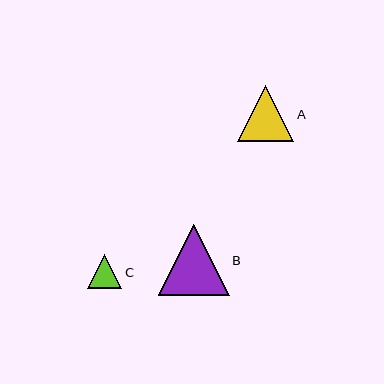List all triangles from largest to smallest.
From largest to smallest: B, A, C.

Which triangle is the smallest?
Triangle C is the smallest with a size of approximately 35 pixels.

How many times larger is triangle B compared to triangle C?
Triangle B is approximately 2.1 times the size of triangle C.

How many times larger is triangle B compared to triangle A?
Triangle B is approximately 1.3 times the size of triangle A.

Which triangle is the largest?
Triangle B is the largest with a size of approximately 71 pixels.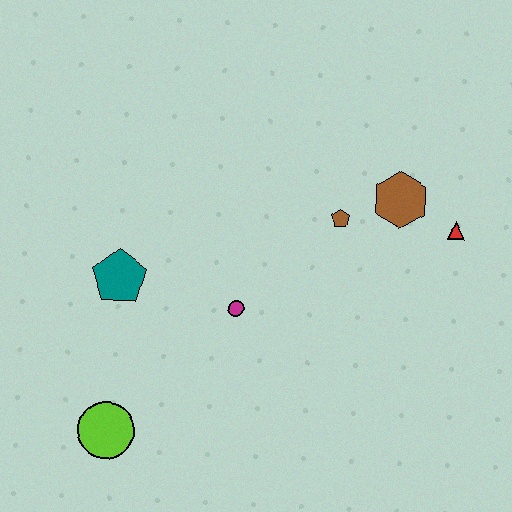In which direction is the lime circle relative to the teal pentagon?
The lime circle is below the teal pentagon.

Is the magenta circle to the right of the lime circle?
Yes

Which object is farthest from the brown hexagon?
The lime circle is farthest from the brown hexagon.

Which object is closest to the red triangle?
The brown hexagon is closest to the red triangle.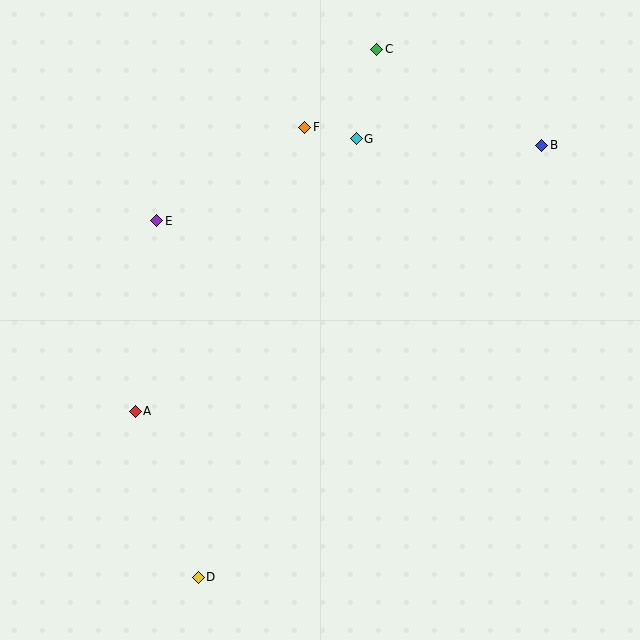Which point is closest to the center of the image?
Point G at (356, 139) is closest to the center.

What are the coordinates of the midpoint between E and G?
The midpoint between E and G is at (256, 180).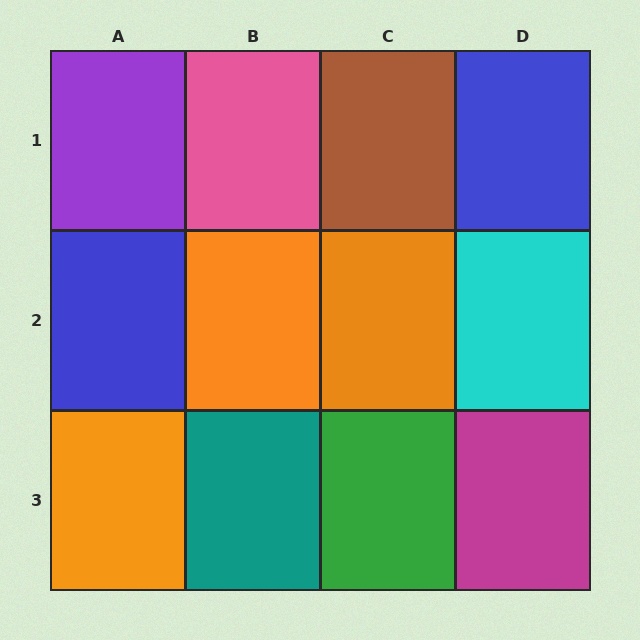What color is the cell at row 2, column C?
Orange.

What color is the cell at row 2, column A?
Blue.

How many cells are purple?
1 cell is purple.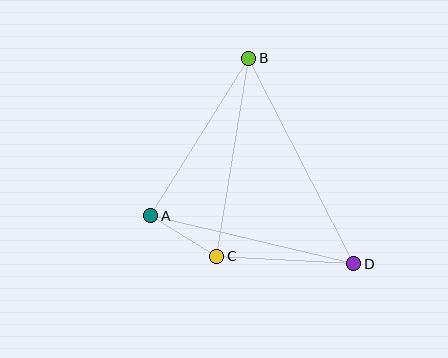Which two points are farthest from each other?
Points B and D are farthest from each other.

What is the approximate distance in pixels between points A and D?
The distance between A and D is approximately 209 pixels.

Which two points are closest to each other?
Points A and C are closest to each other.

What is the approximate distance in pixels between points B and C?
The distance between B and C is approximately 200 pixels.